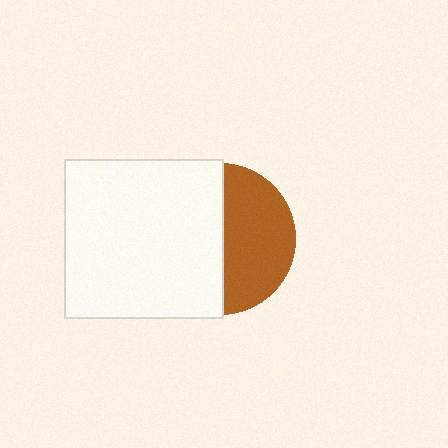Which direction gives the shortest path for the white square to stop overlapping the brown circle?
Moving left gives the shortest separation.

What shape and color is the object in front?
The object in front is a white square.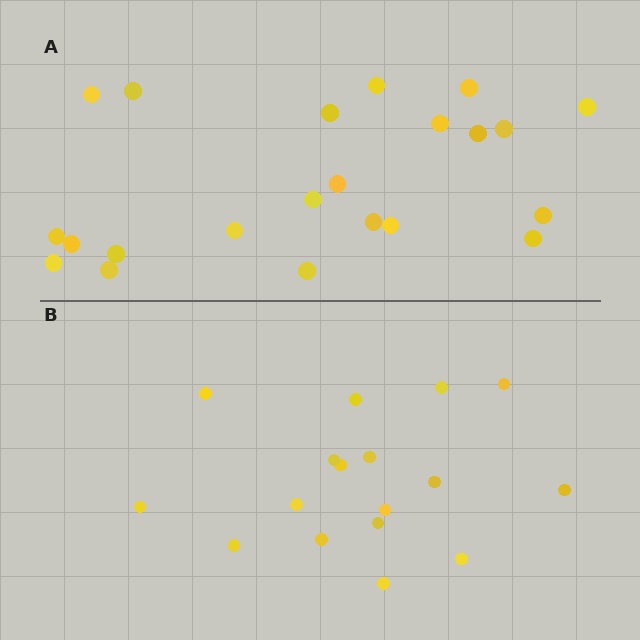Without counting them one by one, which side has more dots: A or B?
Region A (the top region) has more dots.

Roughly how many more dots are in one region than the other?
Region A has about 5 more dots than region B.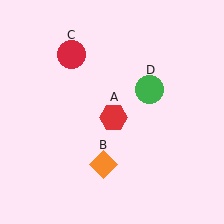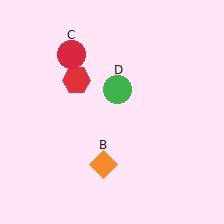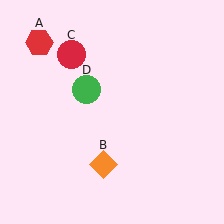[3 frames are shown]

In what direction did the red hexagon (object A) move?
The red hexagon (object A) moved up and to the left.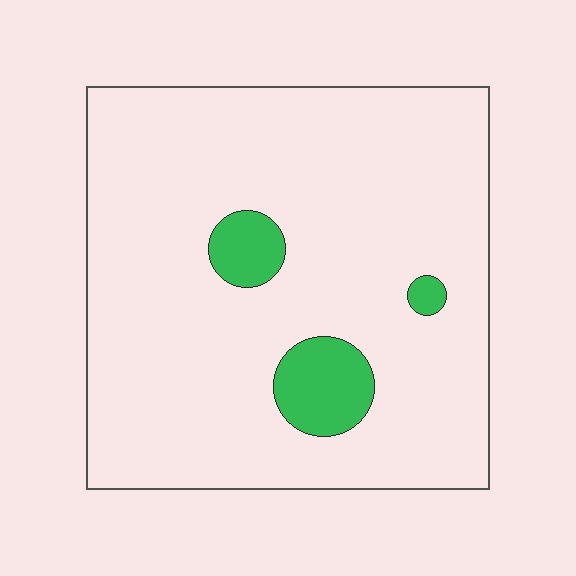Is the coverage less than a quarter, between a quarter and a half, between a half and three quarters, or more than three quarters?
Less than a quarter.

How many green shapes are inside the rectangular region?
3.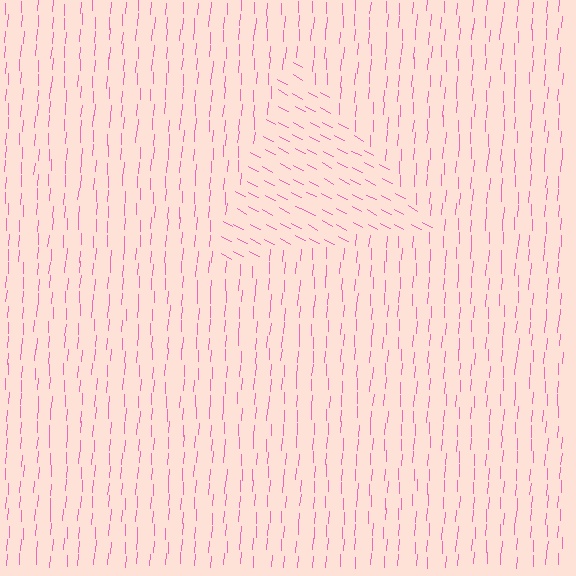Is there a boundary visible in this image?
Yes, there is a texture boundary formed by a change in line orientation.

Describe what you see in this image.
The image is filled with small pink line segments. A triangle region in the image has lines oriented differently from the surrounding lines, creating a visible texture boundary.